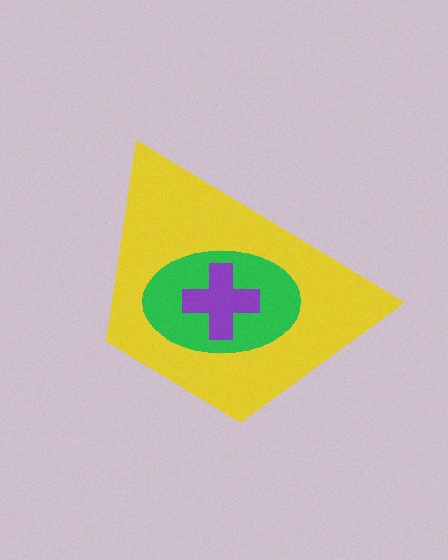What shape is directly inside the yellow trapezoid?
The green ellipse.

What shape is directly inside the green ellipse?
The purple cross.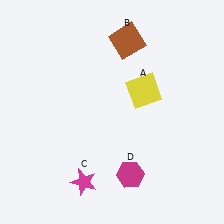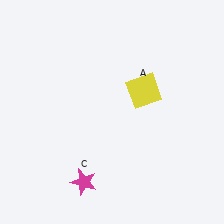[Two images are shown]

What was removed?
The magenta hexagon (D), the brown square (B) were removed in Image 2.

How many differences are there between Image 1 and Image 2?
There are 2 differences between the two images.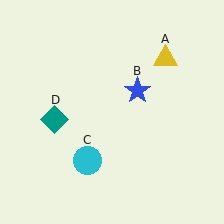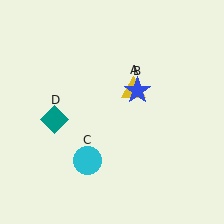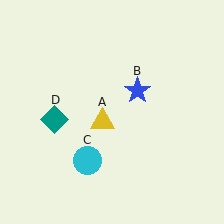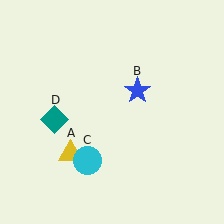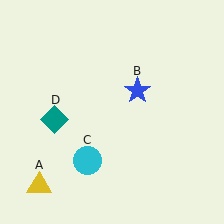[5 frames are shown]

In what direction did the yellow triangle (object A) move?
The yellow triangle (object A) moved down and to the left.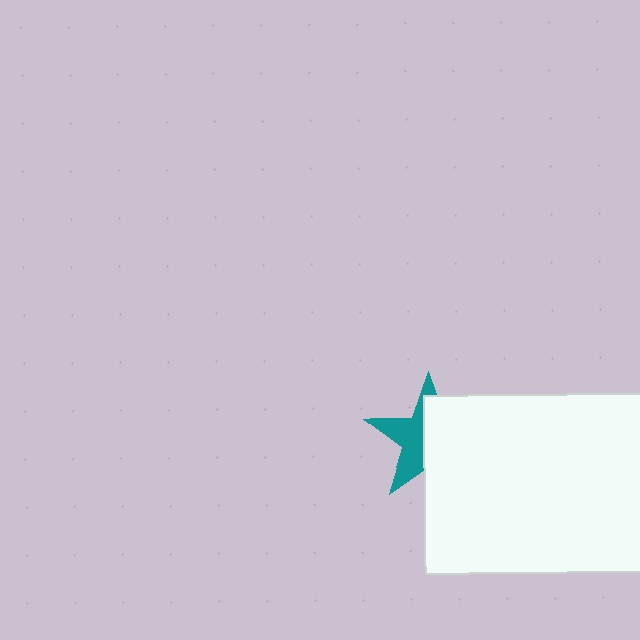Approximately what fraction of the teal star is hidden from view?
Roughly 56% of the teal star is hidden behind the white rectangle.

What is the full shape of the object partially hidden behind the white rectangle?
The partially hidden object is a teal star.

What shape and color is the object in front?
The object in front is a white rectangle.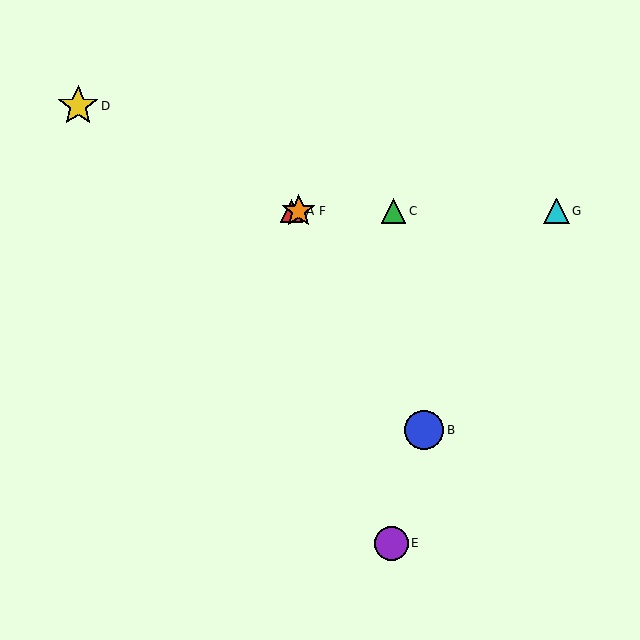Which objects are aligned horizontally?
Objects A, C, F, G are aligned horizontally.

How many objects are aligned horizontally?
4 objects (A, C, F, G) are aligned horizontally.